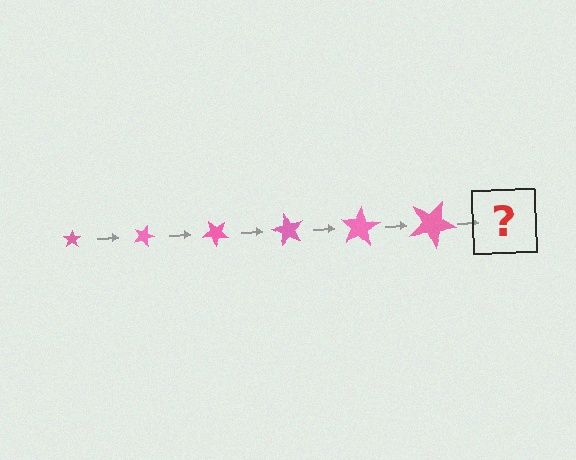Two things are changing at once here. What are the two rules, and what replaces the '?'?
The two rules are that the star grows larger each step and it rotates 20 degrees each step. The '?' should be a star, larger than the previous one and rotated 120 degrees from the start.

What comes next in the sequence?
The next element should be a star, larger than the previous one and rotated 120 degrees from the start.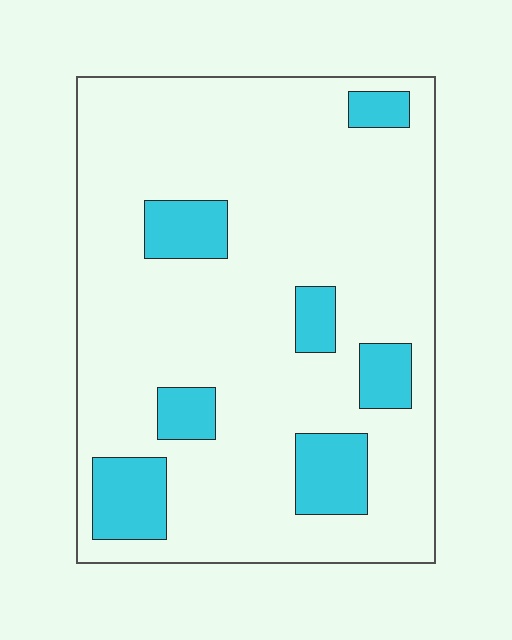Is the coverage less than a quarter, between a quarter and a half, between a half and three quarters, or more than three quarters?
Less than a quarter.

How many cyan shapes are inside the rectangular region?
7.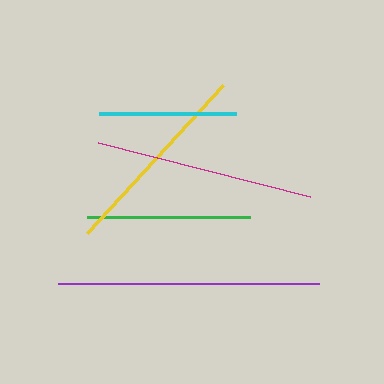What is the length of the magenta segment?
The magenta segment is approximately 219 pixels long.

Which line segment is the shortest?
The cyan line is the shortest at approximately 137 pixels.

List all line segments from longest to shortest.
From longest to shortest: purple, magenta, yellow, green, cyan.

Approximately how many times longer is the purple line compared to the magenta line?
The purple line is approximately 1.2 times the length of the magenta line.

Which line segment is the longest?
The purple line is the longest at approximately 261 pixels.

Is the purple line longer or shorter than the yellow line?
The purple line is longer than the yellow line.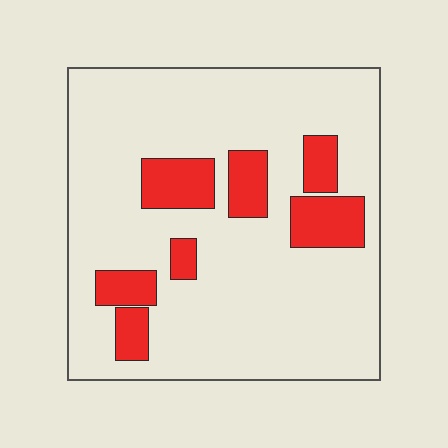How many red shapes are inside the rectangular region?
7.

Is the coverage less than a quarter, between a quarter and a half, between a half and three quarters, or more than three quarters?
Less than a quarter.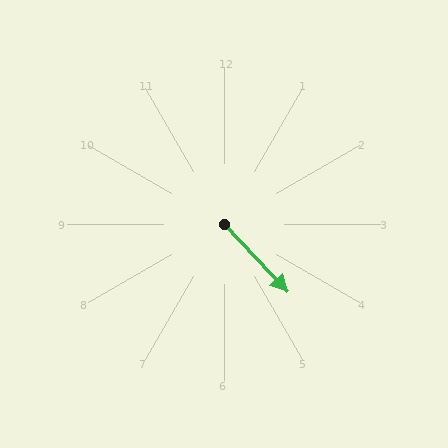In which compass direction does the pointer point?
Southeast.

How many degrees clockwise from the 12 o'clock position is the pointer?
Approximately 137 degrees.